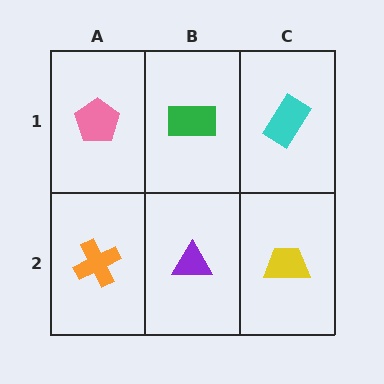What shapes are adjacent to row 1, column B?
A purple triangle (row 2, column B), a pink pentagon (row 1, column A), a cyan rectangle (row 1, column C).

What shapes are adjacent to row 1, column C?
A yellow trapezoid (row 2, column C), a green rectangle (row 1, column B).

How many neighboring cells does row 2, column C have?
2.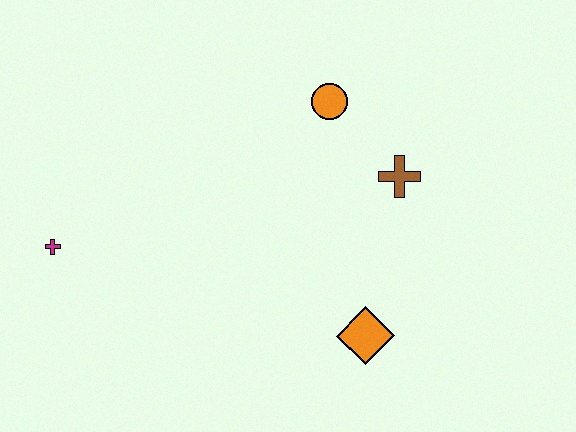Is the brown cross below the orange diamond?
No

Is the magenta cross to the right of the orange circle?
No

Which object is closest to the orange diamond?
The brown cross is closest to the orange diamond.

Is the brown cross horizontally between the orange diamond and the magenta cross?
No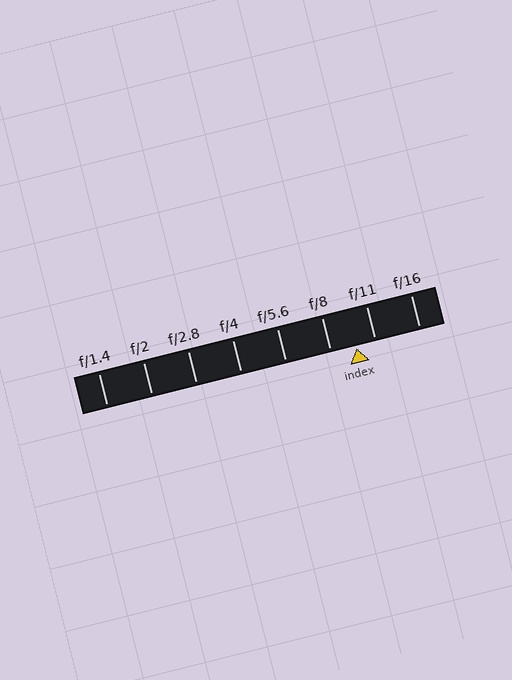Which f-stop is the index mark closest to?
The index mark is closest to f/11.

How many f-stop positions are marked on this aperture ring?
There are 8 f-stop positions marked.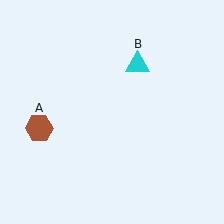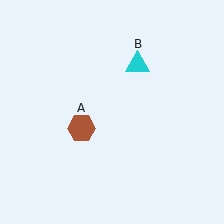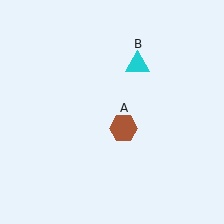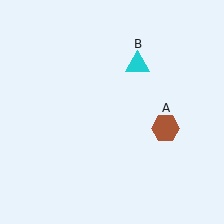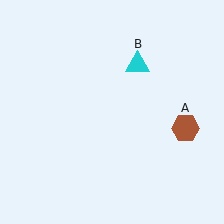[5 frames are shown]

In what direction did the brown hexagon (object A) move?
The brown hexagon (object A) moved right.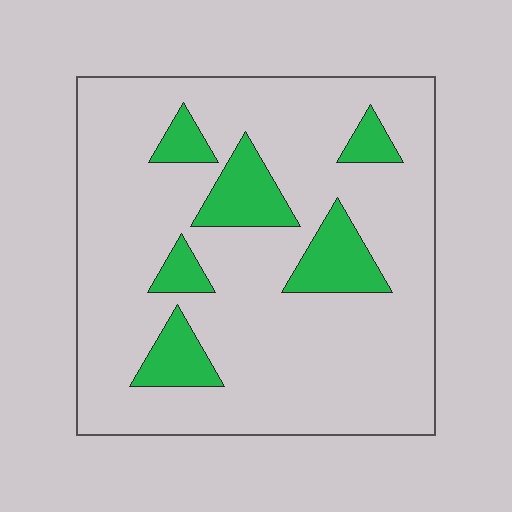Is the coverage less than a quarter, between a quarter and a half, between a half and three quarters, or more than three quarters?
Less than a quarter.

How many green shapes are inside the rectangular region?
6.